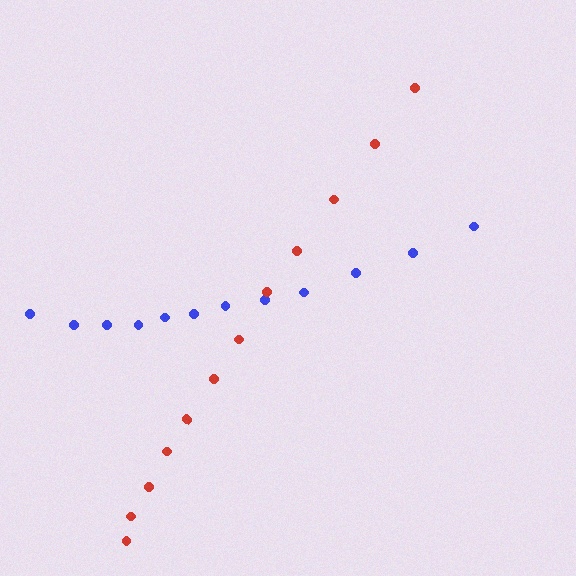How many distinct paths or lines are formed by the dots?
There are 2 distinct paths.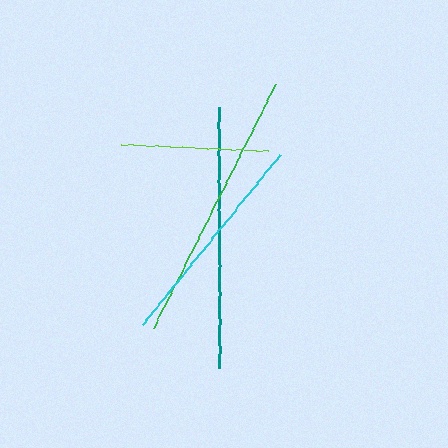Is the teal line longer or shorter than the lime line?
The teal line is longer than the lime line.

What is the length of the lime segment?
The lime segment is approximately 147 pixels long.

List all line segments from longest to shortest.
From longest to shortest: green, teal, cyan, lime.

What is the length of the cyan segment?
The cyan segment is approximately 218 pixels long.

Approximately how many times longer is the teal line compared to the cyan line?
The teal line is approximately 1.2 times the length of the cyan line.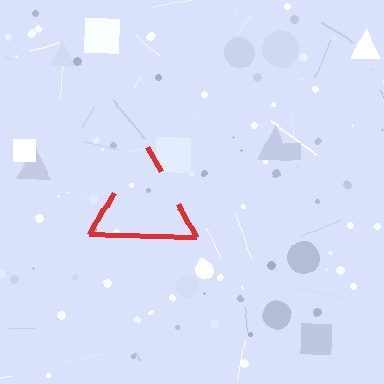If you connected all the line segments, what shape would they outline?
They would outline a triangle.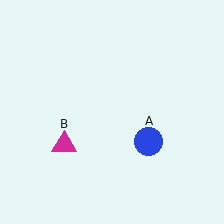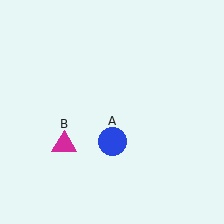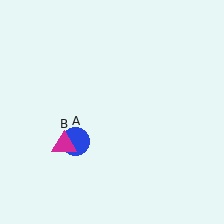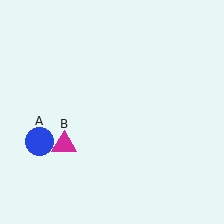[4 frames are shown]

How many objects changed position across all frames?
1 object changed position: blue circle (object A).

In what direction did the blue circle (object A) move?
The blue circle (object A) moved left.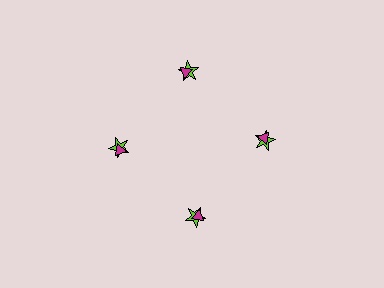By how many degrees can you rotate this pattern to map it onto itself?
The pattern maps onto itself every 90 degrees of rotation.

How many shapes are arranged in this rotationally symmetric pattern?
There are 8 shapes, arranged in 4 groups of 2.